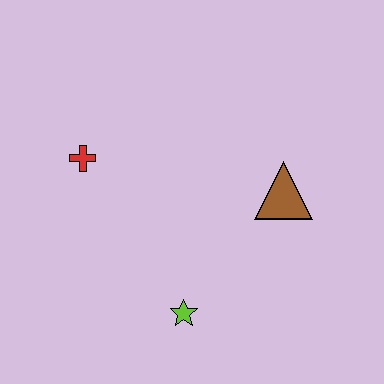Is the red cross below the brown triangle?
No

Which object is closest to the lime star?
The brown triangle is closest to the lime star.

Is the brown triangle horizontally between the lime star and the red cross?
No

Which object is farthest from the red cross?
The brown triangle is farthest from the red cross.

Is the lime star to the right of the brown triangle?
No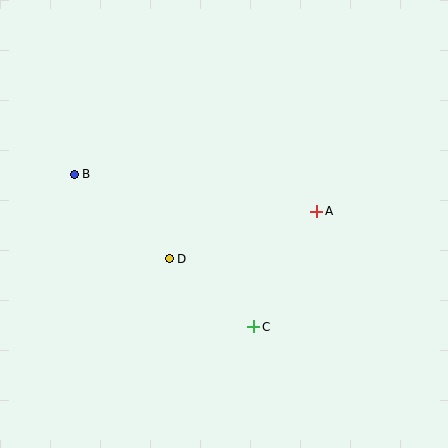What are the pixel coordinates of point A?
Point A is at (317, 211).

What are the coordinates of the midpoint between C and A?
The midpoint between C and A is at (285, 269).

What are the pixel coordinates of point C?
Point C is at (254, 327).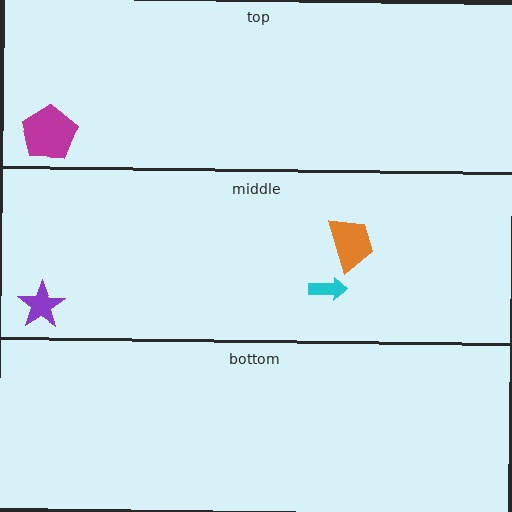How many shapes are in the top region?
1.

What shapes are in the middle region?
The orange trapezoid, the purple star, the cyan arrow.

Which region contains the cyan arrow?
The middle region.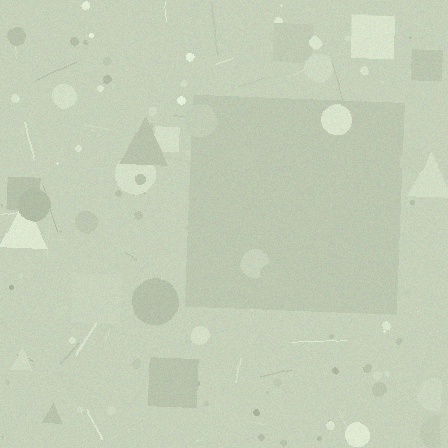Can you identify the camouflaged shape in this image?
The camouflaged shape is a square.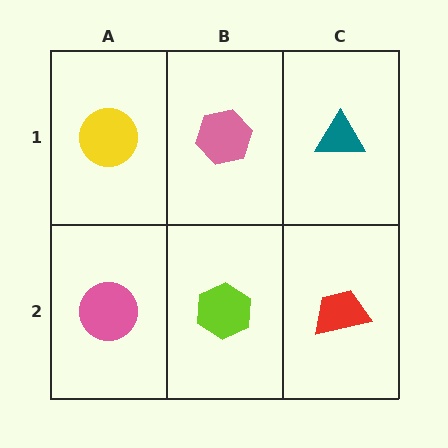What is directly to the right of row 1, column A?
A pink hexagon.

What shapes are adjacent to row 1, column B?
A lime hexagon (row 2, column B), a yellow circle (row 1, column A), a teal triangle (row 1, column C).